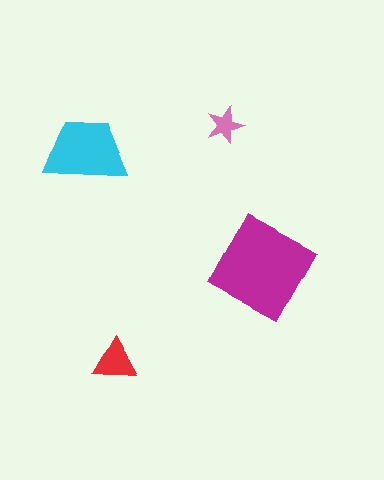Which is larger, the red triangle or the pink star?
The red triangle.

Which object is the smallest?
The pink star.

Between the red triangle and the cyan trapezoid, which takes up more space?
The cyan trapezoid.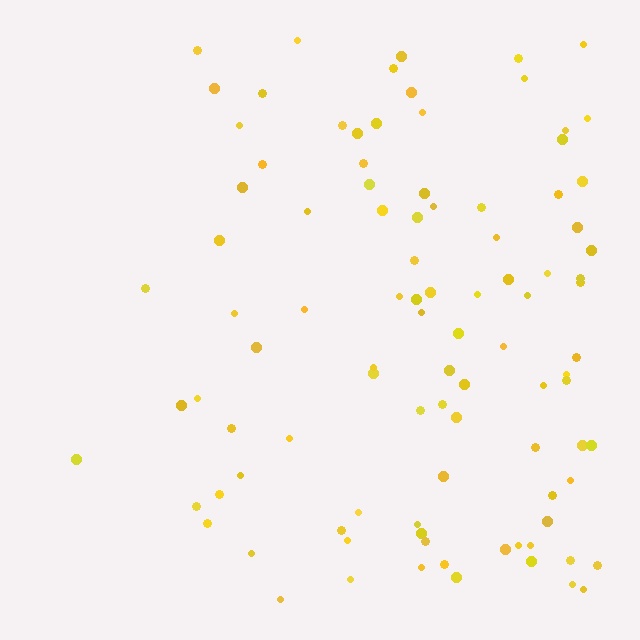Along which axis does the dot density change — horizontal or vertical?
Horizontal.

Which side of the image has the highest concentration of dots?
The right.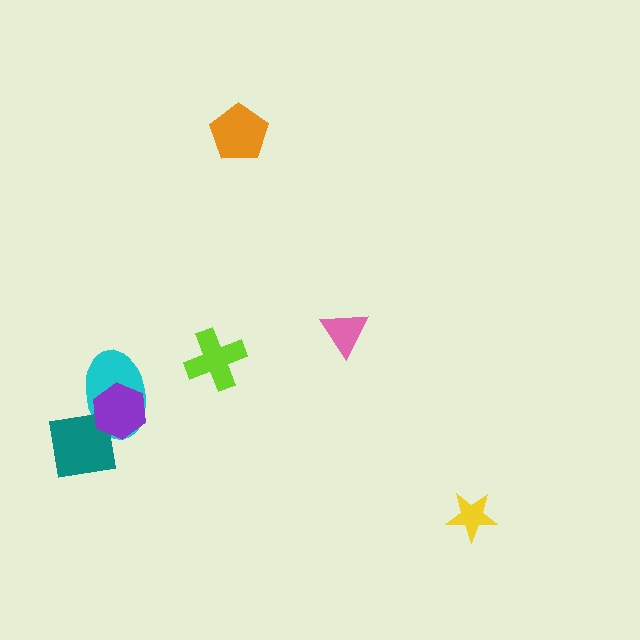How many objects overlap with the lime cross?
0 objects overlap with the lime cross.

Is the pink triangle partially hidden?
No, no other shape covers it.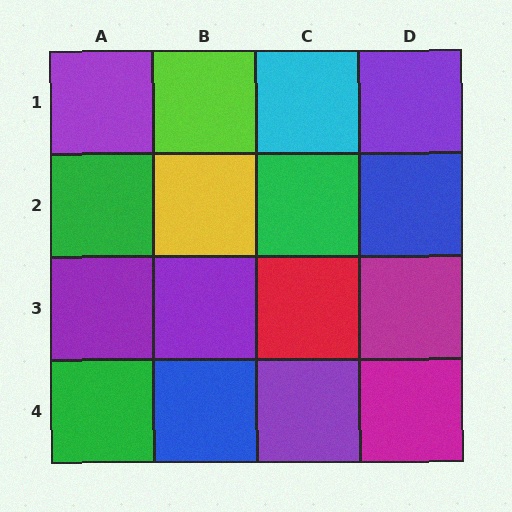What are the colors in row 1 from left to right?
Purple, lime, cyan, purple.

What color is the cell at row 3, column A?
Purple.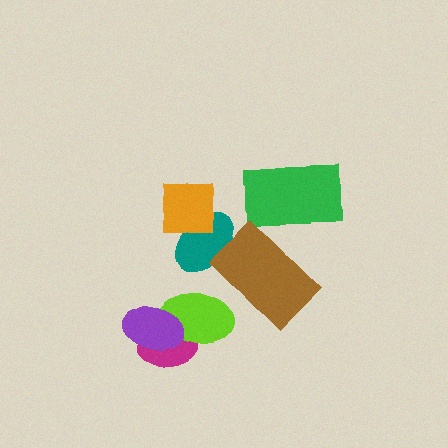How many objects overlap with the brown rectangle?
2 objects overlap with the brown rectangle.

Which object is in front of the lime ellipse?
The purple ellipse is in front of the lime ellipse.